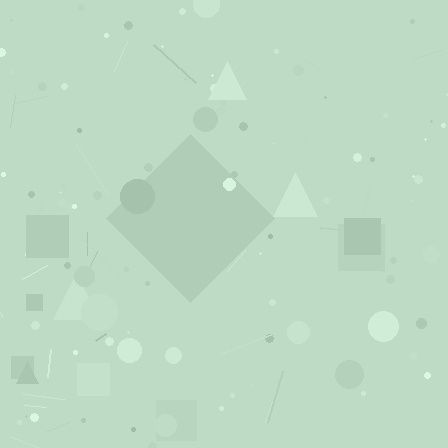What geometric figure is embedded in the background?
A diamond is embedded in the background.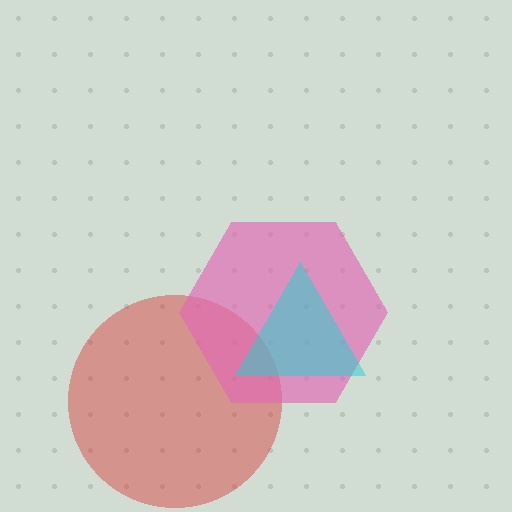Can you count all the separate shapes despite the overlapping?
Yes, there are 3 separate shapes.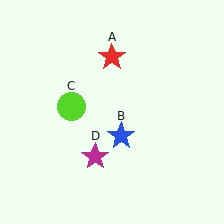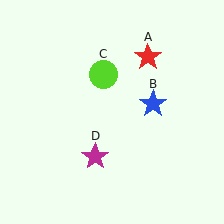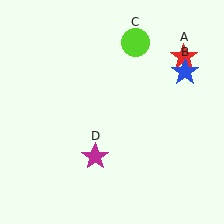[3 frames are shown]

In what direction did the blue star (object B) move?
The blue star (object B) moved up and to the right.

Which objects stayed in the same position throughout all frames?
Magenta star (object D) remained stationary.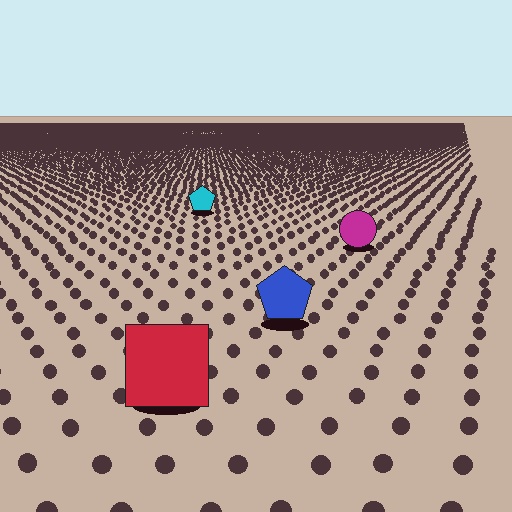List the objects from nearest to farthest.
From nearest to farthest: the red square, the blue pentagon, the magenta circle, the cyan pentagon.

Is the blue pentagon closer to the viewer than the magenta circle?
Yes. The blue pentagon is closer — you can tell from the texture gradient: the ground texture is coarser near it.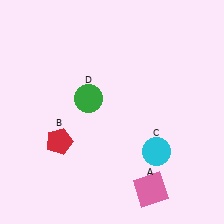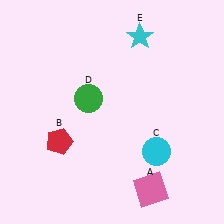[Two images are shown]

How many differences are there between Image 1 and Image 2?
There is 1 difference between the two images.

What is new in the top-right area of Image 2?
A cyan star (E) was added in the top-right area of Image 2.